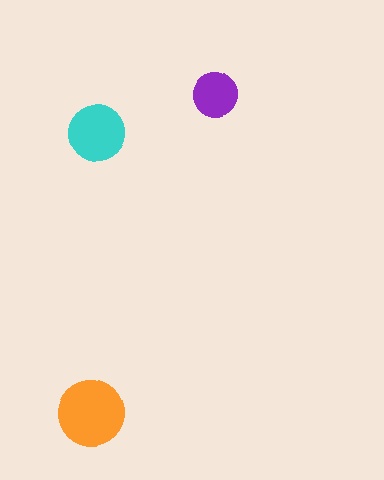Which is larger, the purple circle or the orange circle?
The orange one.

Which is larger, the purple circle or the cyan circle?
The cyan one.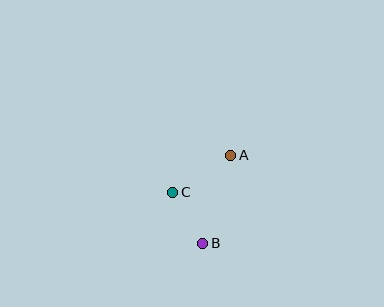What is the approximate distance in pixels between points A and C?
The distance between A and C is approximately 69 pixels.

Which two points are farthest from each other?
Points A and B are farthest from each other.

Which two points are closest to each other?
Points B and C are closest to each other.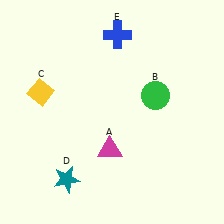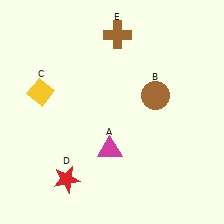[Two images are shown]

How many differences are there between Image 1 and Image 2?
There are 3 differences between the two images.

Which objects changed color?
B changed from green to brown. D changed from teal to red. E changed from blue to brown.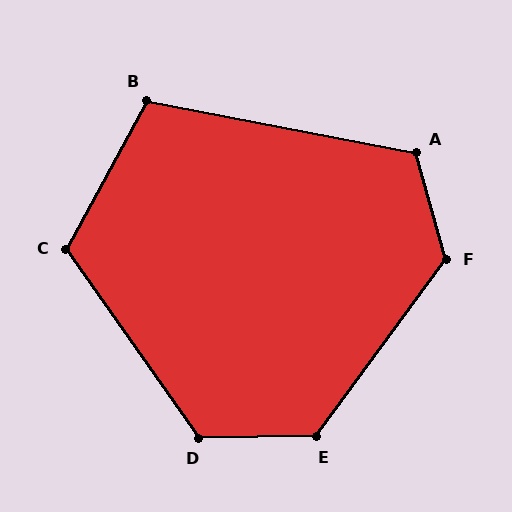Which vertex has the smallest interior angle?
B, at approximately 107 degrees.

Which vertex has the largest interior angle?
F, at approximately 128 degrees.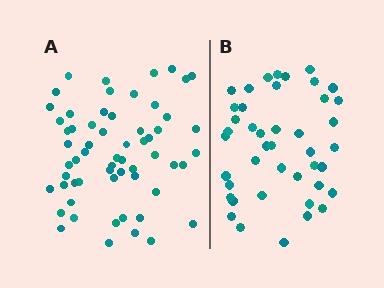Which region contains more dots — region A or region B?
Region A (the left region) has more dots.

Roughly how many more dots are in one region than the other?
Region A has approximately 15 more dots than region B.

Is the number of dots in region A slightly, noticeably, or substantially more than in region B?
Region A has noticeably more, but not dramatically so. The ratio is roughly 1.4 to 1.